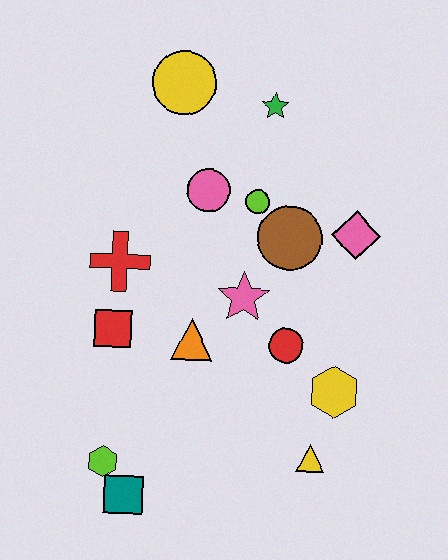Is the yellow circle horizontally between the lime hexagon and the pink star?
Yes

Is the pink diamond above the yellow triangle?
Yes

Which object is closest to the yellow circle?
The green star is closest to the yellow circle.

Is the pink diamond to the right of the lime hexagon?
Yes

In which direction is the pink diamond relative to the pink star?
The pink diamond is to the right of the pink star.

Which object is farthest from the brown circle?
The teal square is farthest from the brown circle.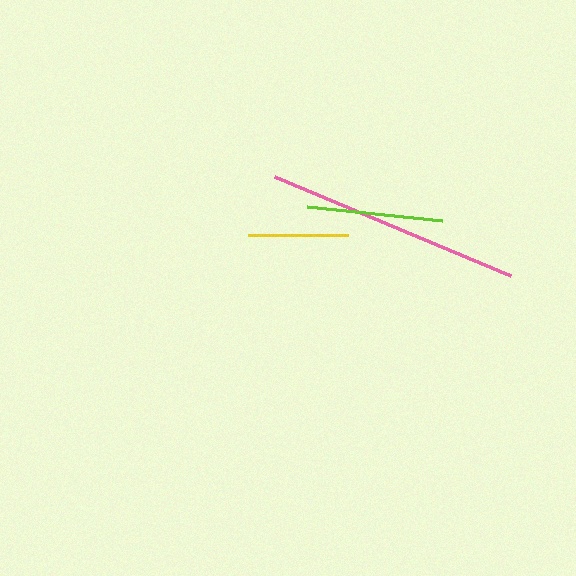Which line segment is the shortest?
The yellow line is the shortest at approximately 99 pixels.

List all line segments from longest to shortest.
From longest to shortest: pink, lime, yellow.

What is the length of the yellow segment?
The yellow segment is approximately 99 pixels long.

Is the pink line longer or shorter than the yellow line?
The pink line is longer than the yellow line.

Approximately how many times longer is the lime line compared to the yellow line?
The lime line is approximately 1.4 times the length of the yellow line.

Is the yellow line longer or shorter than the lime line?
The lime line is longer than the yellow line.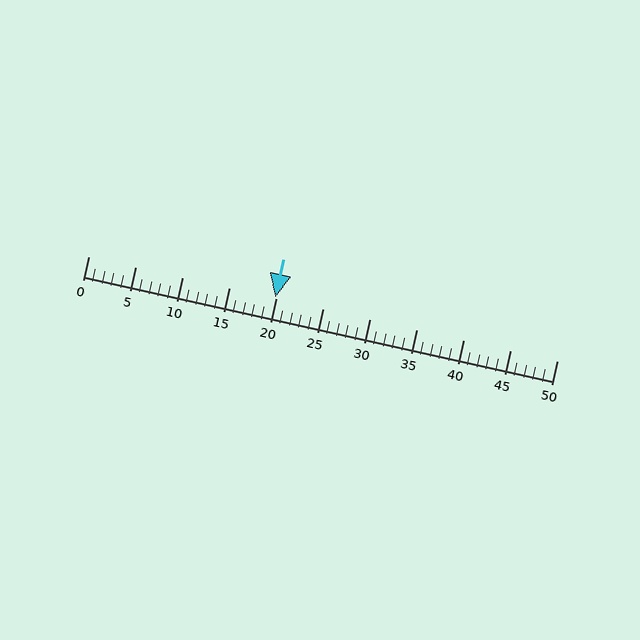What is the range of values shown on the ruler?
The ruler shows values from 0 to 50.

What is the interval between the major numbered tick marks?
The major tick marks are spaced 5 units apart.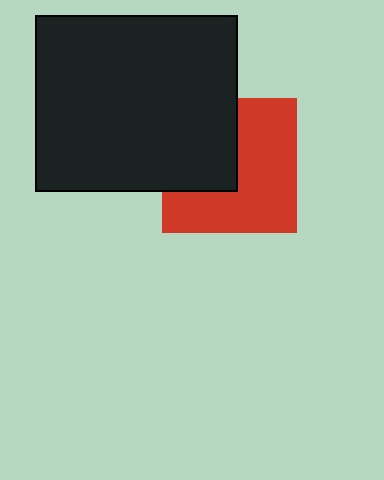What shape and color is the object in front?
The object in front is a black rectangle.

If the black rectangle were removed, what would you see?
You would see the complete red square.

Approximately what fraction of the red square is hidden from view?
Roughly 39% of the red square is hidden behind the black rectangle.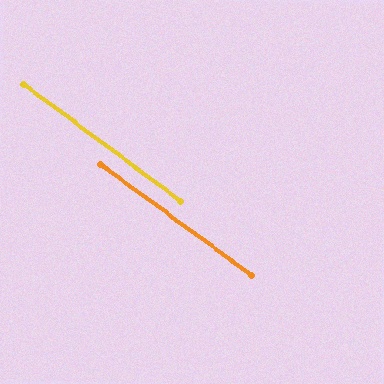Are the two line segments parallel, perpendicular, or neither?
Parallel — their directions differ by only 0.1°.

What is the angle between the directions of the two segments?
Approximately 0 degrees.